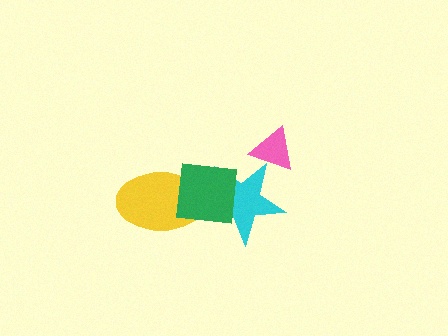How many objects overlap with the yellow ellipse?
1 object overlaps with the yellow ellipse.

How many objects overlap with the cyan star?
2 objects overlap with the cyan star.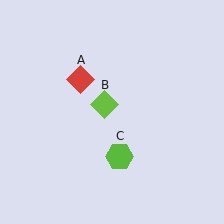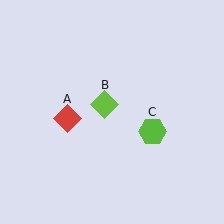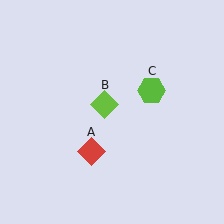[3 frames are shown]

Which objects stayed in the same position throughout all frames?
Lime diamond (object B) remained stationary.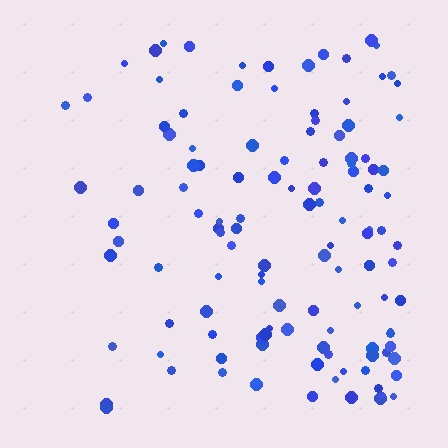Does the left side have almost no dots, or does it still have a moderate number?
Still a moderate number, just noticeably fewer than the right.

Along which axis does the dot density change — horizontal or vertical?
Horizontal.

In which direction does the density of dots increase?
From left to right, with the right side densest.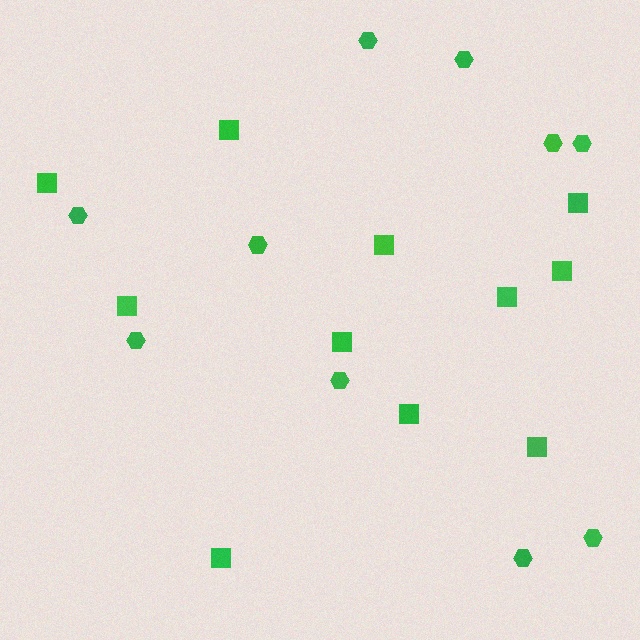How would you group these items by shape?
There are 2 groups: one group of squares (11) and one group of hexagons (10).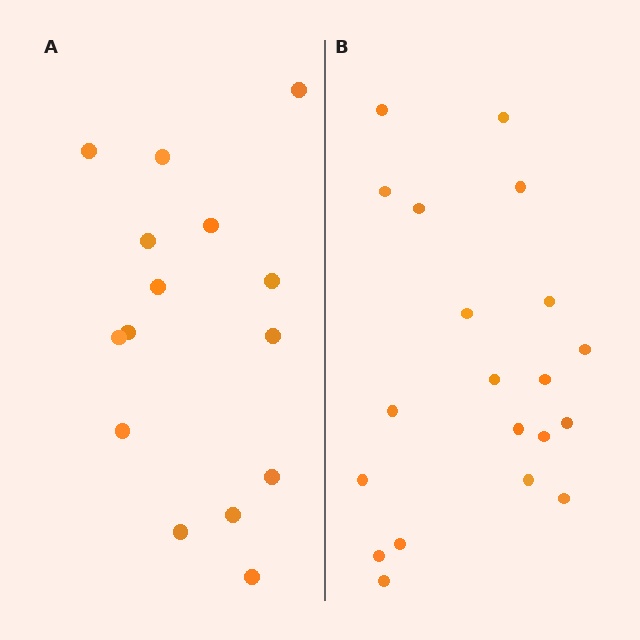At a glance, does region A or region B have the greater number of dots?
Region B (the right region) has more dots.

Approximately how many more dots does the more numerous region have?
Region B has about 5 more dots than region A.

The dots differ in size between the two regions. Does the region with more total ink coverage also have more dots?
No. Region A has more total ink coverage because its dots are larger, but region B actually contains more individual dots. Total area can be misleading — the number of items is what matters here.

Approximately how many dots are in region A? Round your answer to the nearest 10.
About 20 dots. (The exact count is 15, which rounds to 20.)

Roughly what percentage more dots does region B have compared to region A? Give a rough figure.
About 35% more.